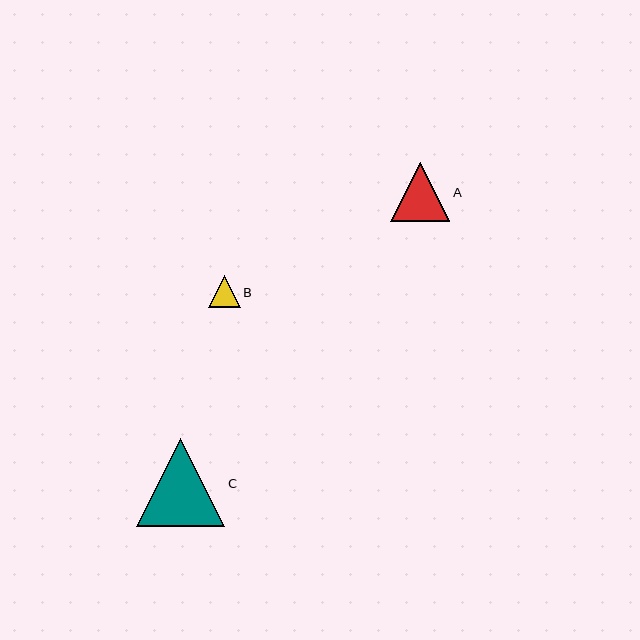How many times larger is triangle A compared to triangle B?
Triangle A is approximately 1.8 times the size of triangle B.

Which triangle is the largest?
Triangle C is the largest with a size of approximately 88 pixels.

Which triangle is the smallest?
Triangle B is the smallest with a size of approximately 32 pixels.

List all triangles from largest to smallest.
From largest to smallest: C, A, B.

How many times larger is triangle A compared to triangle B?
Triangle A is approximately 1.8 times the size of triangle B.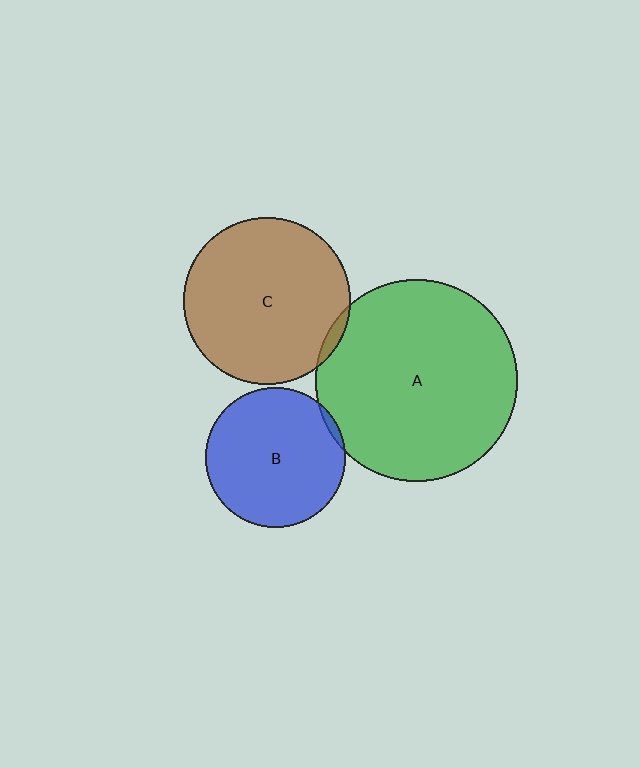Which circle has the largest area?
Circle A (green).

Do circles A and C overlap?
Yes.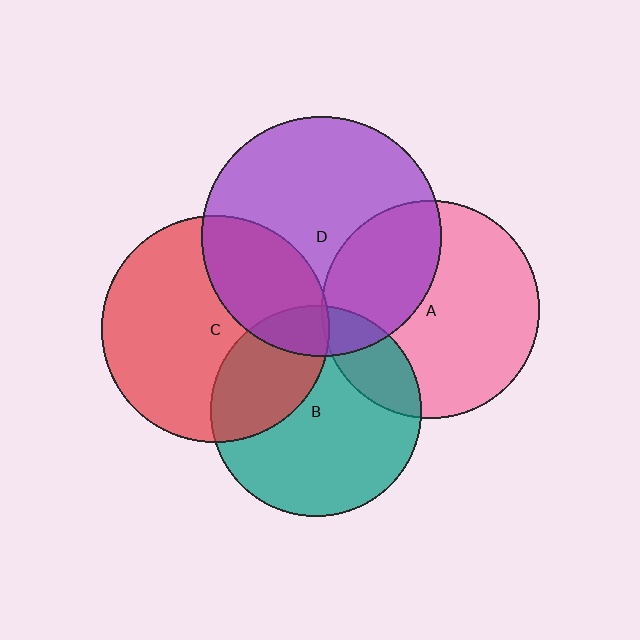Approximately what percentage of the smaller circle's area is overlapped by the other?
Approximately 5%.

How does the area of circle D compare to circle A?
Approximately 1.2 times.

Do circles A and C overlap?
Yes.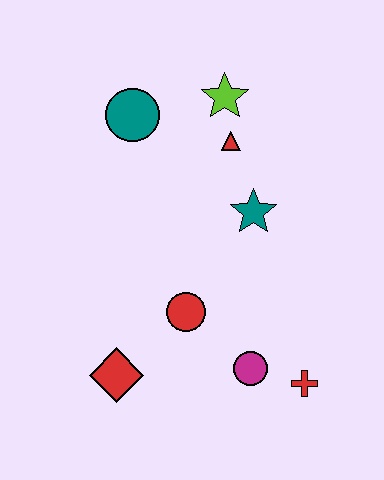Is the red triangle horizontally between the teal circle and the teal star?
Yes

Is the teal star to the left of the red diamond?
No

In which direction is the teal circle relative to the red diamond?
The teal circle is above the red diamond.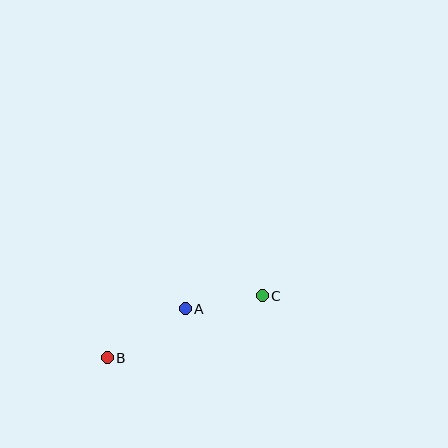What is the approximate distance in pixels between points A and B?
The distance between A and B is approximately 92 pixels.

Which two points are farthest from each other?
Points B and C are farthest from each other.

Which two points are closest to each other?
Points A and C are closest to each other.